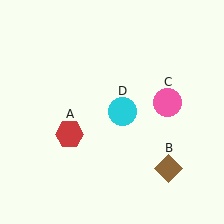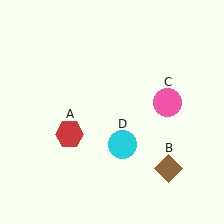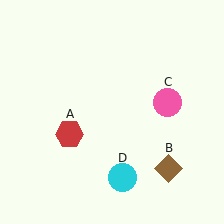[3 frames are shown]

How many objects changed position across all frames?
1 object changed position: cyan circle (object D).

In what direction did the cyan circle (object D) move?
The cyan circle (object D) moved down.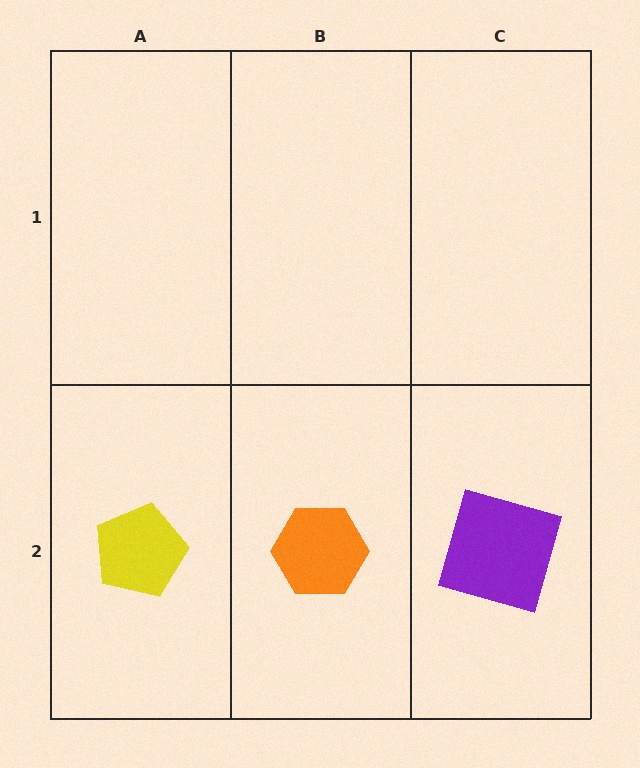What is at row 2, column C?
A purple square.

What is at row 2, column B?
An orange hexagon.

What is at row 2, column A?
A yellow pentagon.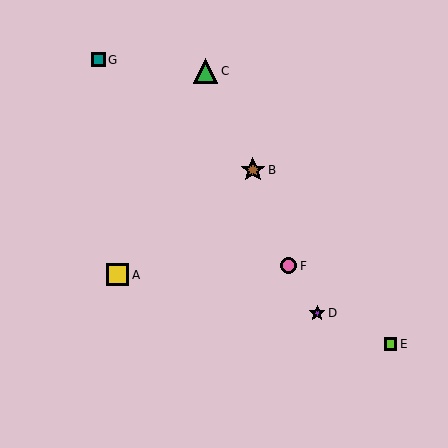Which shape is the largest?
The green triangle (labeled C) is the largest.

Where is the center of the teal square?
The center of the teal square is at (98, 60).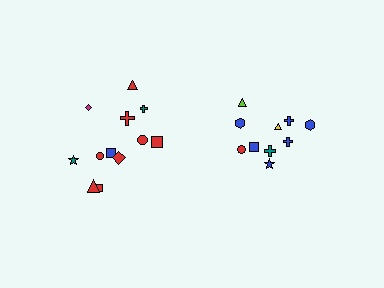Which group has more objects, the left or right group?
The left group.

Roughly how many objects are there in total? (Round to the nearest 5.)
Roughly 20 objects in total.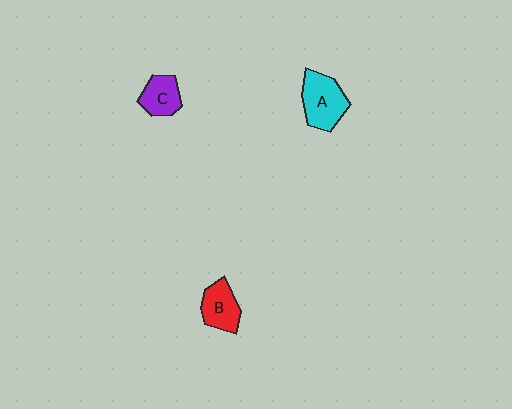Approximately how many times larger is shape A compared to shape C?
Approximately 1.5 times.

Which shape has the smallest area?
Shape C (purple).